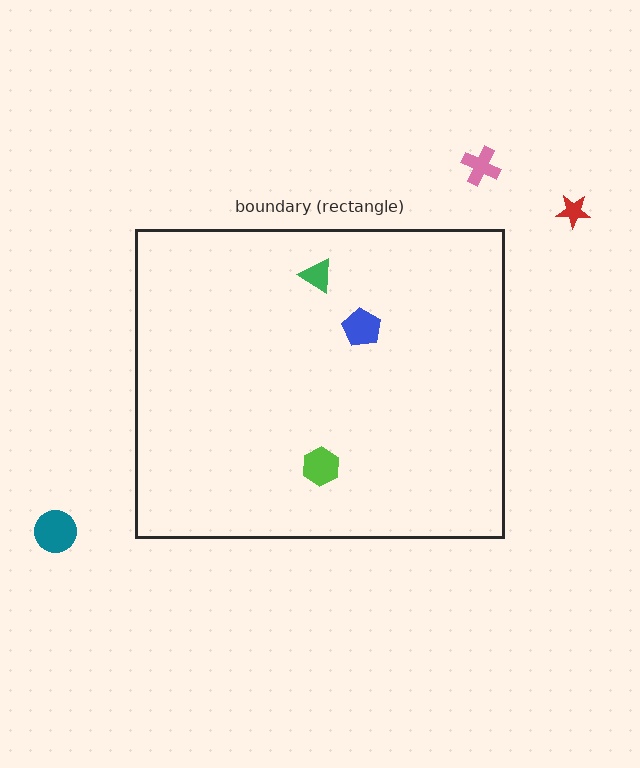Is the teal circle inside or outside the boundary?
Outside.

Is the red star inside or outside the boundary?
Outside.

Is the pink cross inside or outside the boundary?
Outside.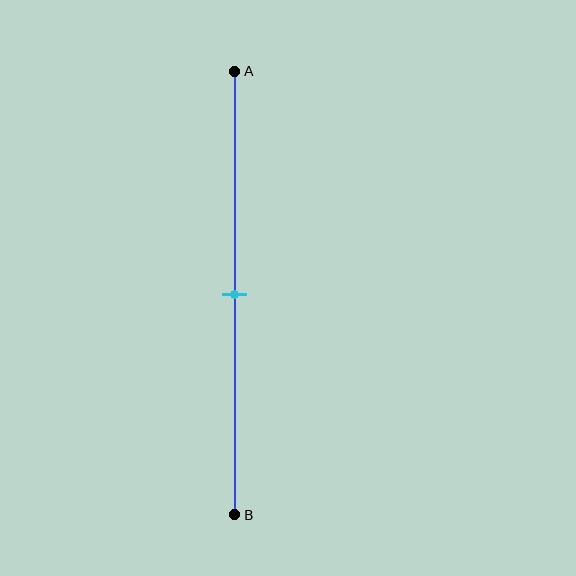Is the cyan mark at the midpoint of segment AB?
Yes, the mark is approximately at the midpoint.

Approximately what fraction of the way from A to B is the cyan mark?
The cyan mark is approximately 50% of the way from A to B.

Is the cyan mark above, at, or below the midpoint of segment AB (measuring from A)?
The cyan mark is approximately at the midpoint of segment AB.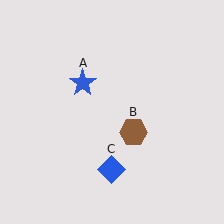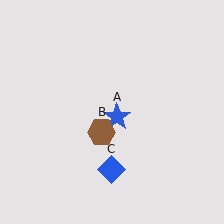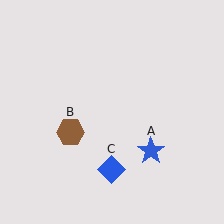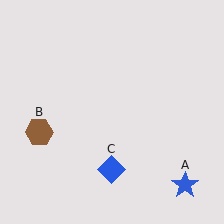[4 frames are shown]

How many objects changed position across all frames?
2 objects changed position: blue star (object A), brown hexagon (object B).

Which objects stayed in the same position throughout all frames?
Blue diamond (object C) remained stationary.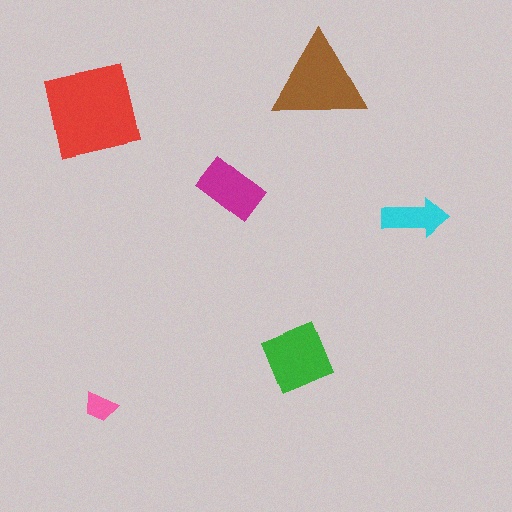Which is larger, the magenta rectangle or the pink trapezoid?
The magenta rectangle.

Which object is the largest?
The red square.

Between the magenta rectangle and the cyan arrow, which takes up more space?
The magenta rectangle.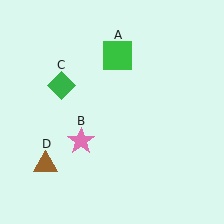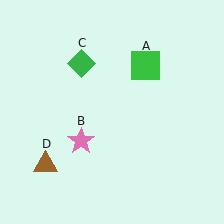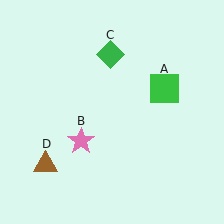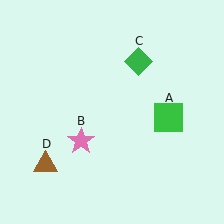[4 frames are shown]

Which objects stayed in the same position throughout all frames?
Pink star (object B) and brown triangle (object D) remained stationary.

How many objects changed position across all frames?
2 objects changed position: green square (object A), green diamond (object C).